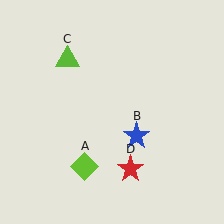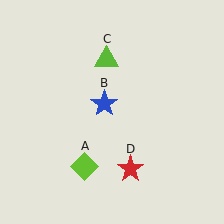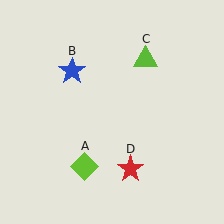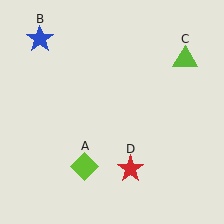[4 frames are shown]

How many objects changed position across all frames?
2 objects changed position: blue star (object B), lime triangle (object C).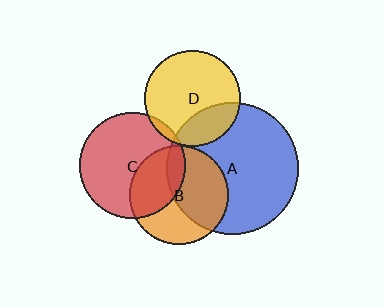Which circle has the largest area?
Circle A (blue).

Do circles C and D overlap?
Yes.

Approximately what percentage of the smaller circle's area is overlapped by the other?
Approximately 5%.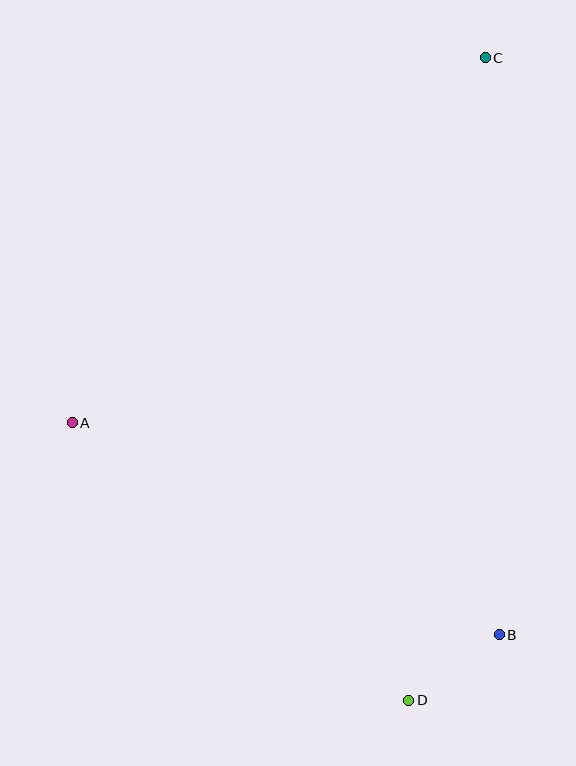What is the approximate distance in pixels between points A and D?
The distance between A and D is approximately 436 pixels.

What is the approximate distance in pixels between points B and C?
The distance between B and C is approximately 577 pixels.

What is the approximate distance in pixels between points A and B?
The distance between A and B is approximately 476 pixels.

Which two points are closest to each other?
Points B and D are closest to each other.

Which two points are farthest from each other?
Points C and D are farthest from each other.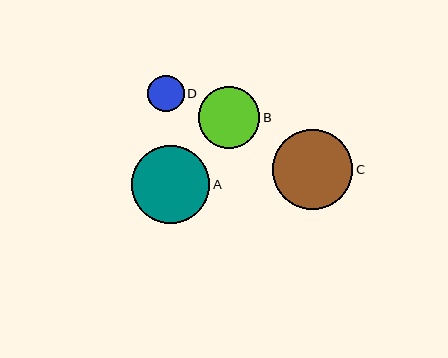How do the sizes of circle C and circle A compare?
Circle C and circle A are approximately the same size.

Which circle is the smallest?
Circle D is the smallest with a size of approximately 37 pixels.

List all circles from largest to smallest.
From largest to smallest: C, A, B, D.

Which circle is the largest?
Circle C is the largest with a size of approximately 80 pixels.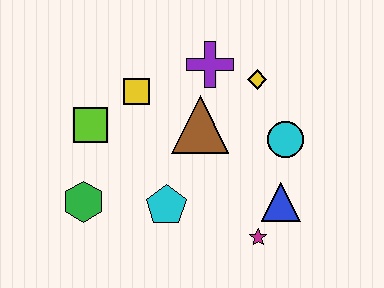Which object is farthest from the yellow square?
The magenta star is farthest from the yellow square.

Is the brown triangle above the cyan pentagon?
Yes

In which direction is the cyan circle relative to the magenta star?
The cyan circle is above the magenta star.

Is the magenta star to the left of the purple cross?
No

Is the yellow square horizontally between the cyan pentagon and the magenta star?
No